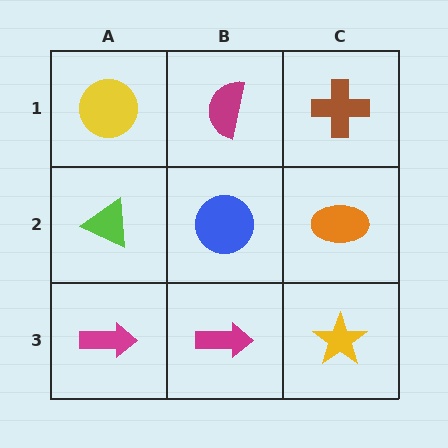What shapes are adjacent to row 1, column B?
A blue circle (row 2, column B), a yellow circle (row 1, column A), a brown cross (row 1, column C).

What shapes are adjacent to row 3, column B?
A blue circle (row 2, column B), a magenta arrow (row 3, column A), a yellow star (row 3, column C).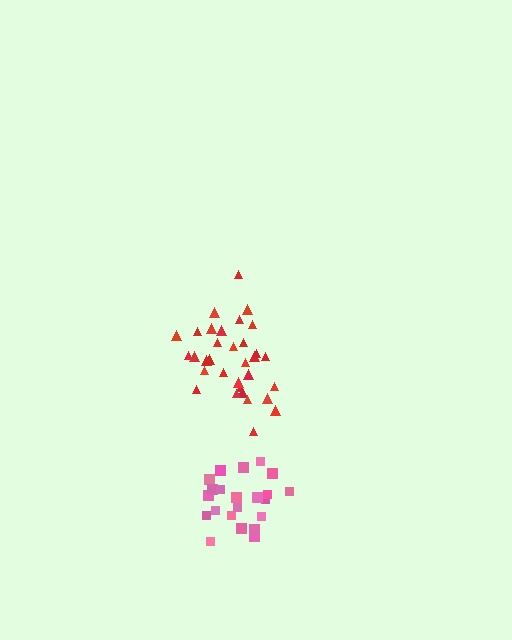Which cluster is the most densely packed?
Pink.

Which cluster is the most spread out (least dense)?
Red.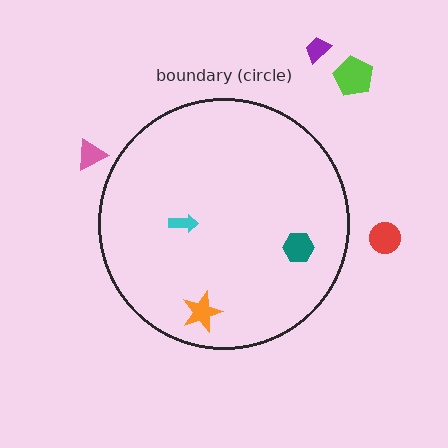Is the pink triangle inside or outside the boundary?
Outside.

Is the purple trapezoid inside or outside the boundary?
Outside.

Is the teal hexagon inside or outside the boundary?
Inside.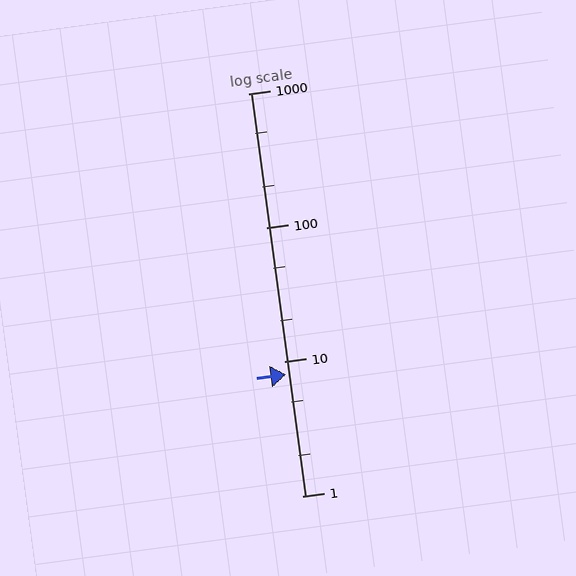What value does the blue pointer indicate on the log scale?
The pointer indicates approximately 8.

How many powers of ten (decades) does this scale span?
The scale spans 3 decades, from 1 to 1000.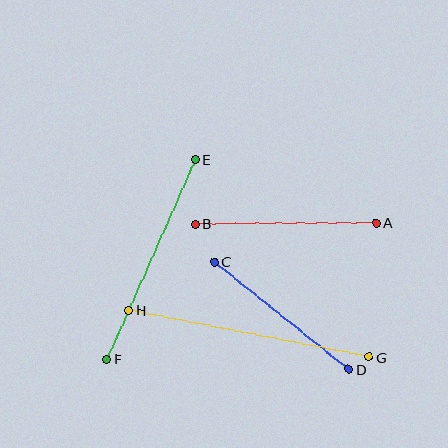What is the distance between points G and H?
The distance is approximately 245 pixels.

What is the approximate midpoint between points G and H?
The midpoint is at approximately (249, 334) pixels.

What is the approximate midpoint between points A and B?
The midpoint is at approximately (286, 223) pixels.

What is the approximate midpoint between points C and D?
The midpoint is at approximately (282, 316) pixels.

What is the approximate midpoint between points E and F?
The midpoint is at approximately (151, 259) pixels.